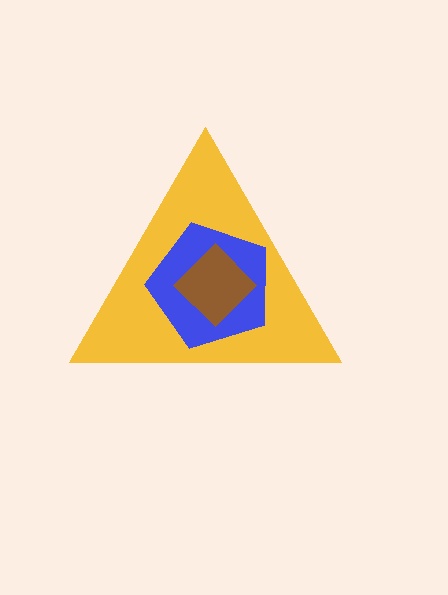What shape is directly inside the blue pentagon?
The brown diamond.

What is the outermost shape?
The yellow triangle.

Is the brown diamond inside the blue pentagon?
Yes.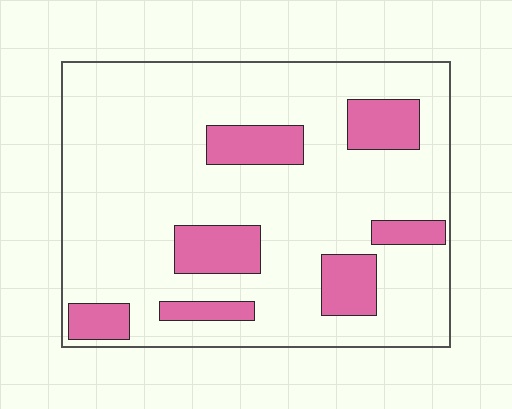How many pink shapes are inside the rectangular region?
7.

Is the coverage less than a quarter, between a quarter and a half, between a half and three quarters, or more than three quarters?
Less than a quarter.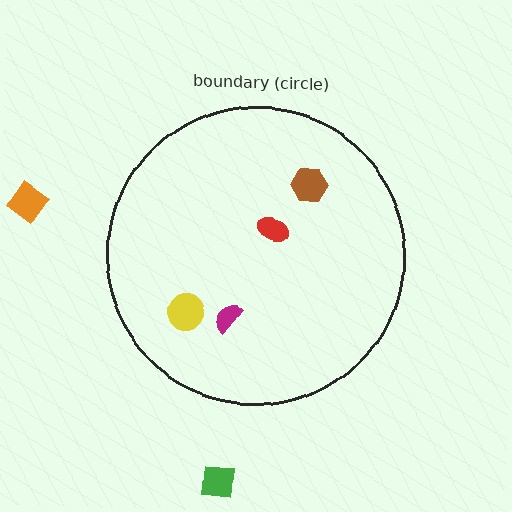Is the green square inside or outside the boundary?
Outside.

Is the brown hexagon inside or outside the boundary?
Inside.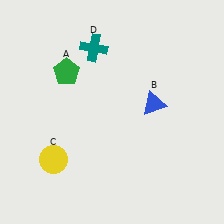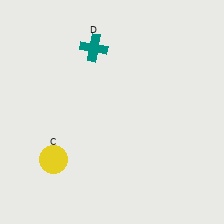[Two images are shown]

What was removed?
The blue triangle (B), the green pentagon (A) were removed in Image 2.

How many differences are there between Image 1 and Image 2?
There are 2 differences between the two images.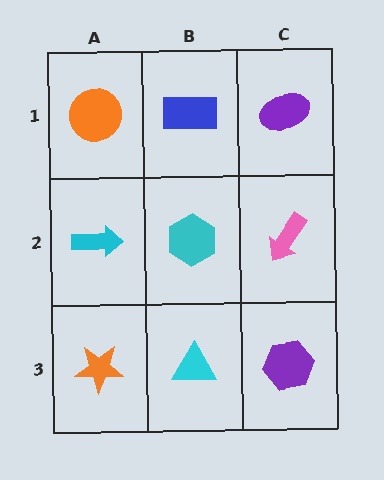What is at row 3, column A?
An orange star.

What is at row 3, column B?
A cyan triangle.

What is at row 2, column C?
A pink arrow.